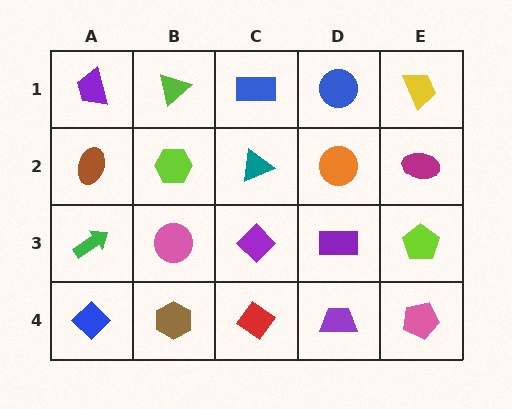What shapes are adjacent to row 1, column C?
A teal triangle (row 2, column C), a lime triangle (row 1, column B), a blue circle (row 1, column D).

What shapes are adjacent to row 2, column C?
A blue rectangle (row 1, column C), a purple diamond (row 3, column C), a lime hexagon (row 2, column B), an orange circle (row 2, column D).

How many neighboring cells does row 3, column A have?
3.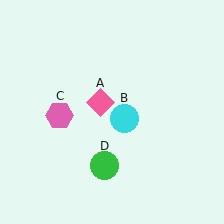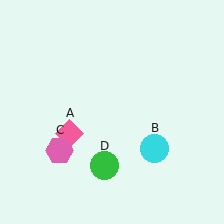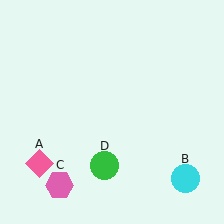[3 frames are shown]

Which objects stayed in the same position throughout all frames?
Green circle (object D) remained stationary.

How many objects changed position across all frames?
3 objects changed position: pink diamond (object A), cyan circle (object B), pink hexagon (object C).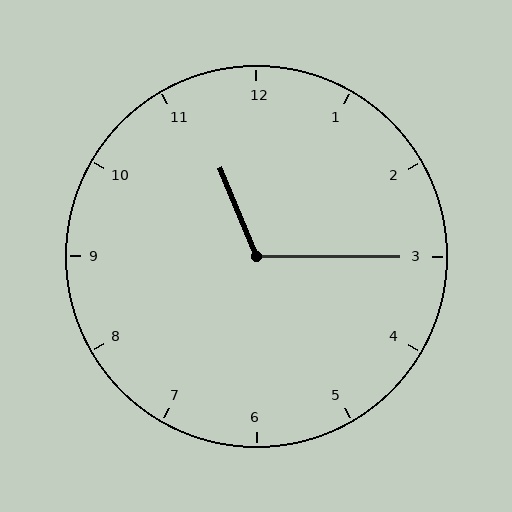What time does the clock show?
11:15.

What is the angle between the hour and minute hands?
Approximately 112 degrees.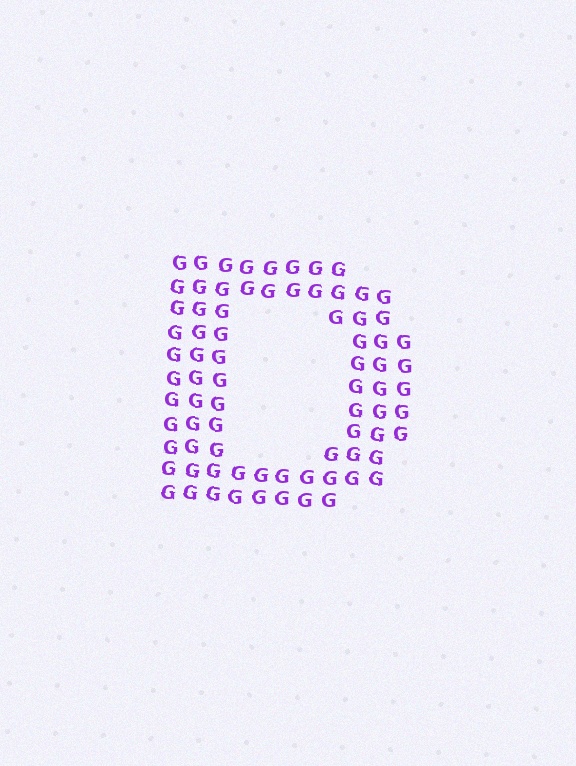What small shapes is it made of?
It is made of small letter G's.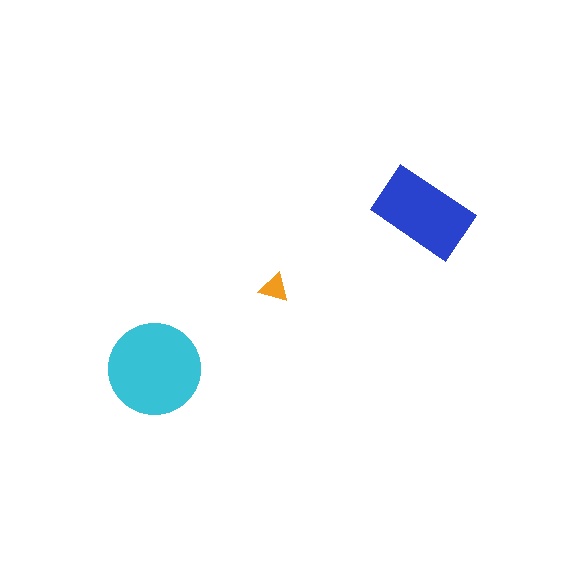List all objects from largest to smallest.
The cyan circle, the blue rectangle, the orange triangle.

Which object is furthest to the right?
The blue rectangle is rightmost.